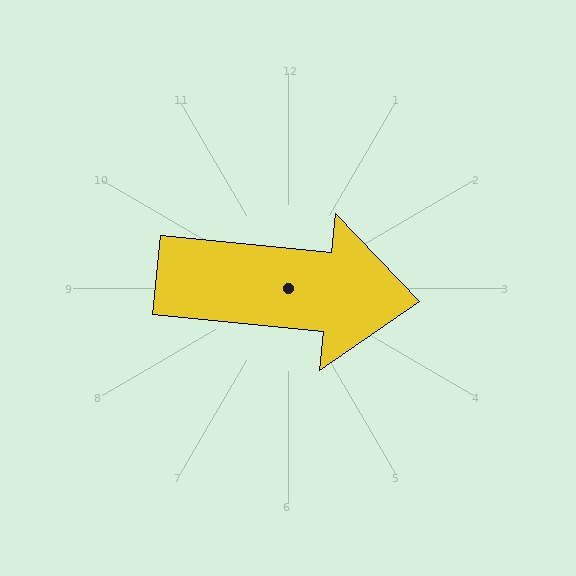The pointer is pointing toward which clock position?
Roughly 3 o'clock.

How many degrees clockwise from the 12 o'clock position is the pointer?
Approximately 96 degrees.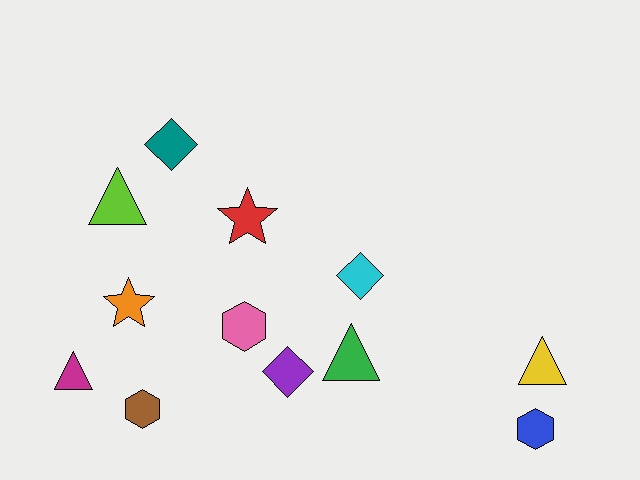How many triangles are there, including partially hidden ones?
There are 4 triangles.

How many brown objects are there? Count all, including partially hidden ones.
There is 1 brown object.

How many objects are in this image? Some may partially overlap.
There are 12 objects.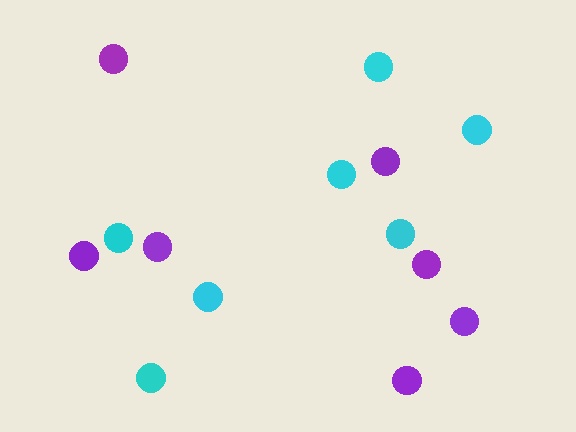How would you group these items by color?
There are 2 groups: one group of purple circles (7) and one group of cyan circles (7).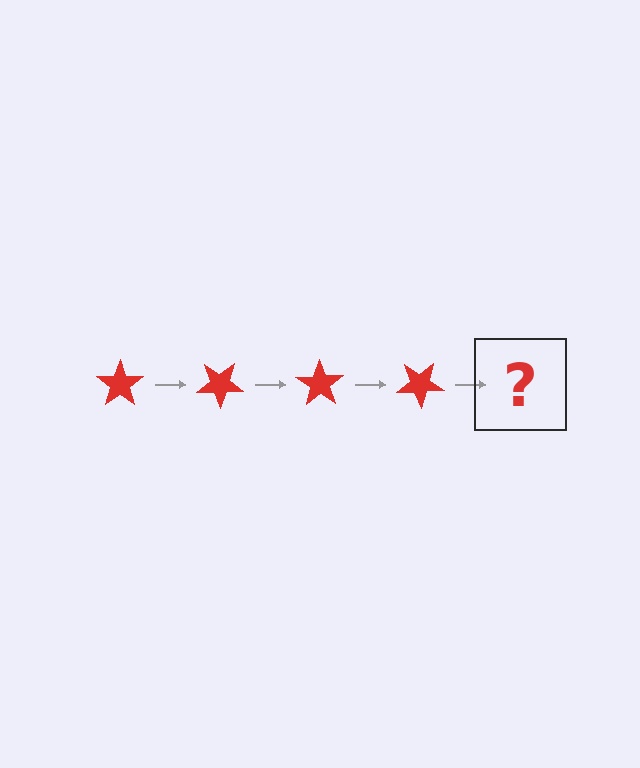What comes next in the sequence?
The next element should be a red star rotated 140 degrees.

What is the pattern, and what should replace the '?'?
The pattern is that the star rotates 35 degrees each step. The '?' should be a red star rotated 140 degrees.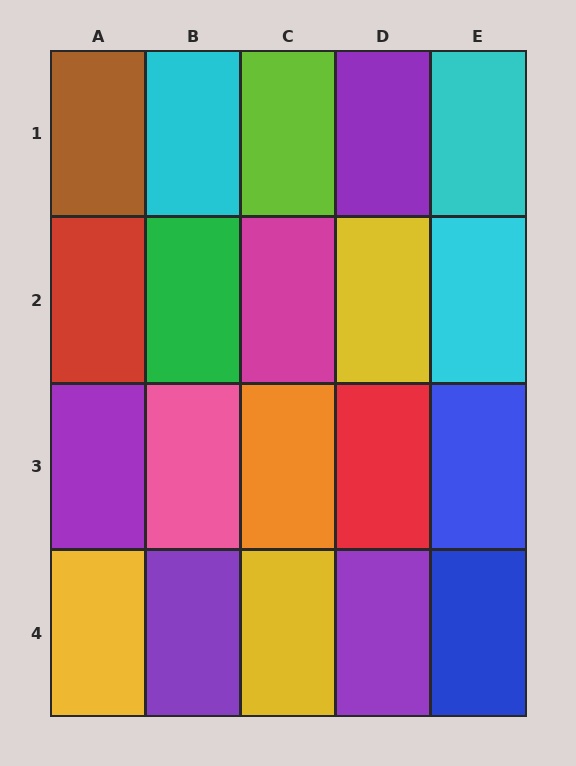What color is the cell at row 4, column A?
Yellow.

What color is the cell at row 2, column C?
Magenta.